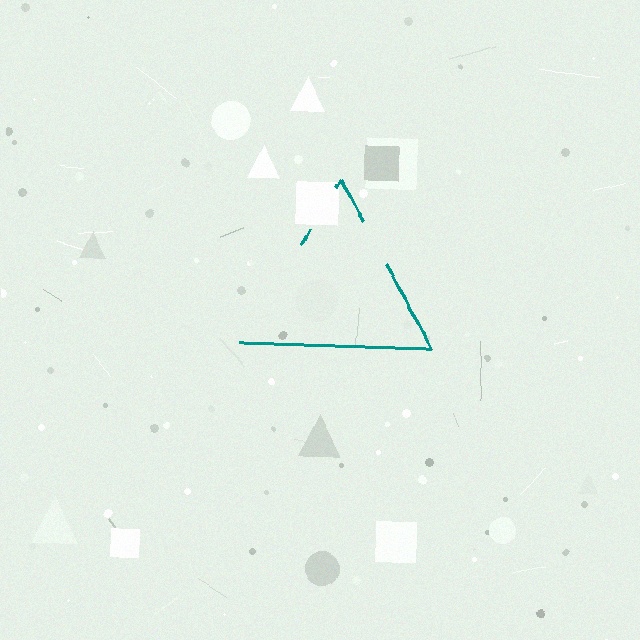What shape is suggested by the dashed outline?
The dashed outline suggests a triangle.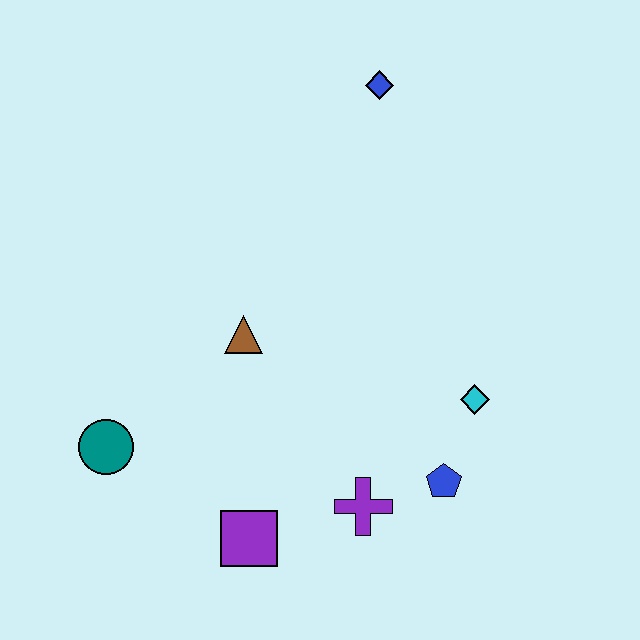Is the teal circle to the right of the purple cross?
No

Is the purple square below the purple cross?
Yes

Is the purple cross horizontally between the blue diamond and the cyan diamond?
No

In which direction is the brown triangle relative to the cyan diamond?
The brown triangle is to the left of the cyan diamond.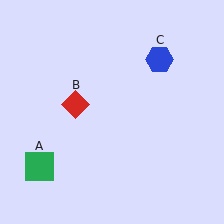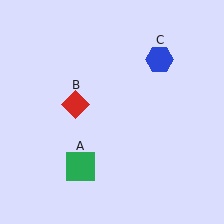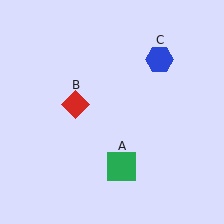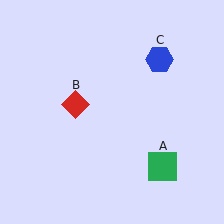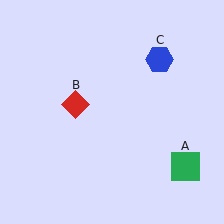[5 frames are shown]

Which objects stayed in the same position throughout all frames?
Red diamond (object B) and blue hexagon (object C) remained stationary.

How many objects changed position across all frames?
1 object changed position: green square (object A).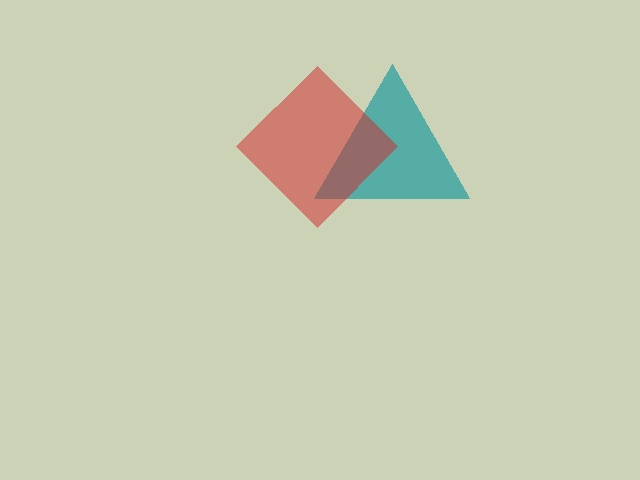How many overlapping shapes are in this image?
There are 2 overlapping shapes in the image.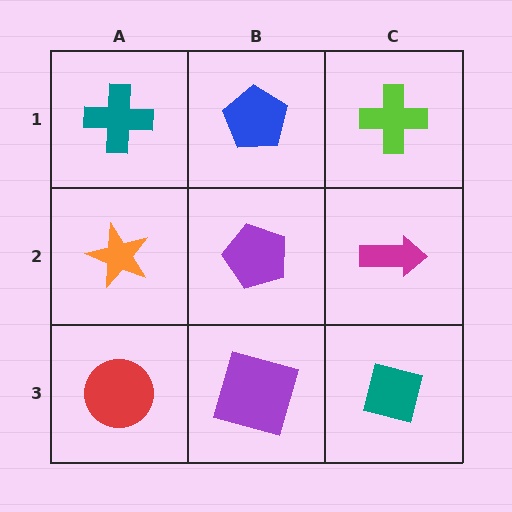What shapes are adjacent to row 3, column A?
An orange star (row 2, column A), a purple square (row 3, column B).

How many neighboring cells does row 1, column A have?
2.